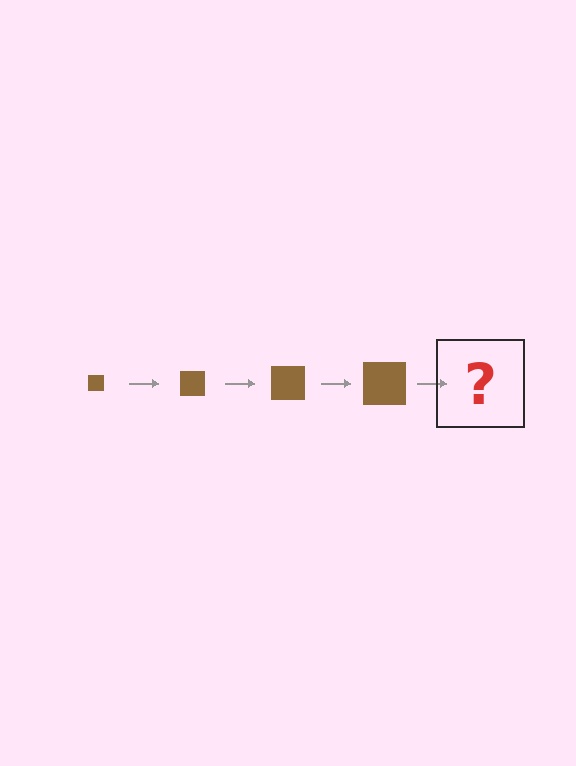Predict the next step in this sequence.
The next step is a brown square, larger than the previous one.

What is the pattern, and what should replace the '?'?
The pattern is that the square gets progressively larger each step. The '?' should be a brown square, larger than the previous one.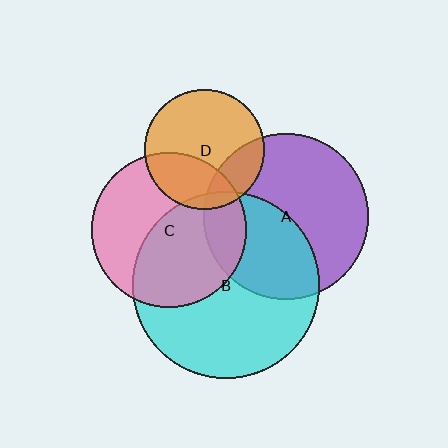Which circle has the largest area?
Circle B (cyan).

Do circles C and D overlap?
Yes.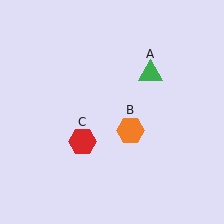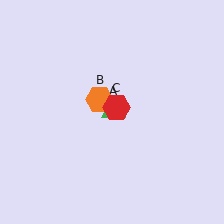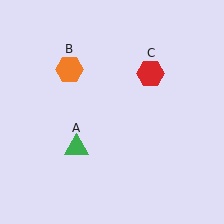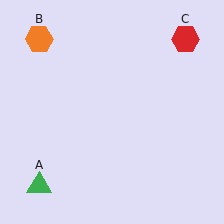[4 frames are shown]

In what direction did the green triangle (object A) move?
The green triangle (object A) moved down and to the left.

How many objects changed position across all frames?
3 objects changed position: green triangle (object A), orange hexagon (object B), red hexagon (object C).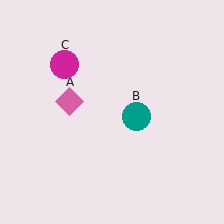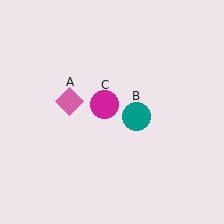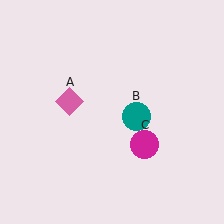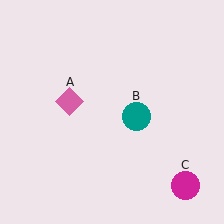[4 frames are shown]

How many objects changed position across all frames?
1 object changed position: magenta circle (object C).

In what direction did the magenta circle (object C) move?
The magenta circle (object C) moved down and to the right.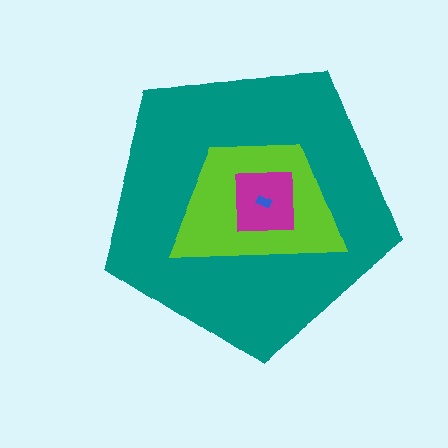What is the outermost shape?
The teal pentagon.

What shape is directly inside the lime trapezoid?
The magenta square.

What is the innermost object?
The blue rectangle.